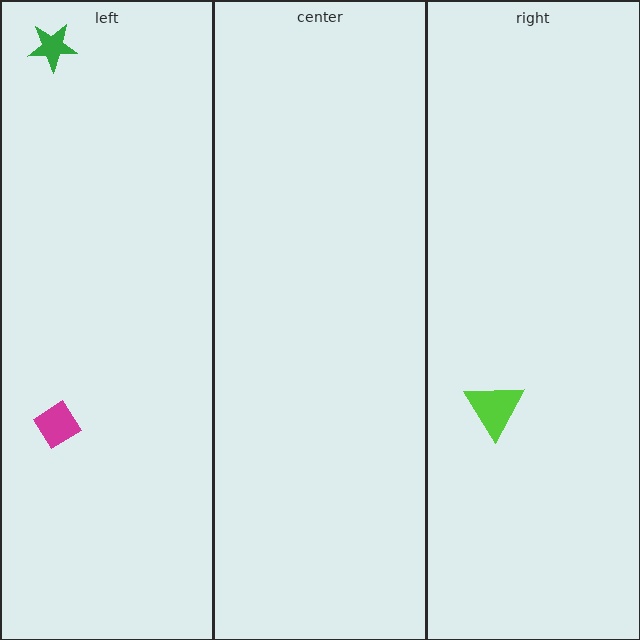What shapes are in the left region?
The magenta diamond, the green star.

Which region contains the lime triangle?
The right region.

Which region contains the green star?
The left region.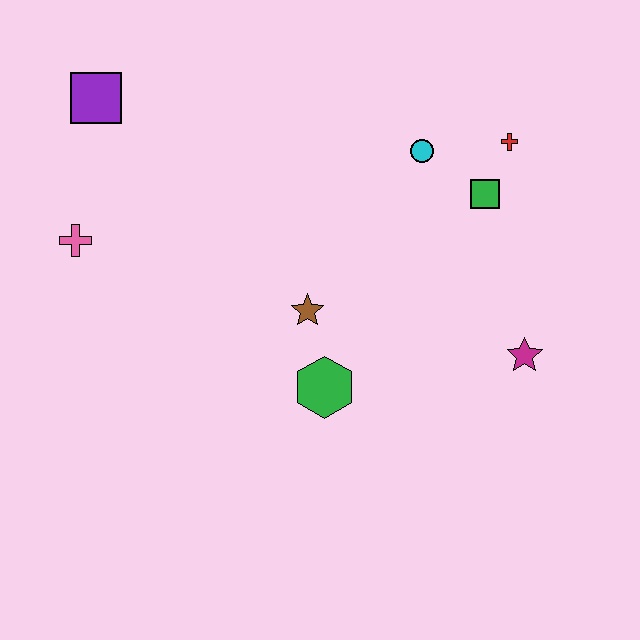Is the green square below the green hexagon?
No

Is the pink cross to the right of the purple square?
No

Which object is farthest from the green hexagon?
The purple square is farthest from the green hexagon.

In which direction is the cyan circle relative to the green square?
The cyan circle is to the left of the green square.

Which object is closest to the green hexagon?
The brown star is closest to the green hexagon.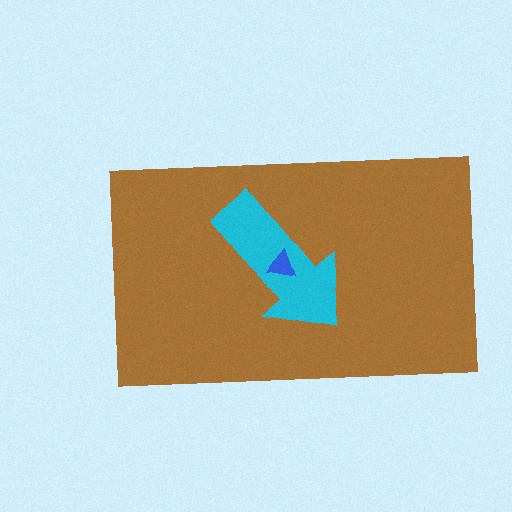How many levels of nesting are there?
3.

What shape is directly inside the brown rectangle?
The cyan arrow.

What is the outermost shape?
The brown rectangle.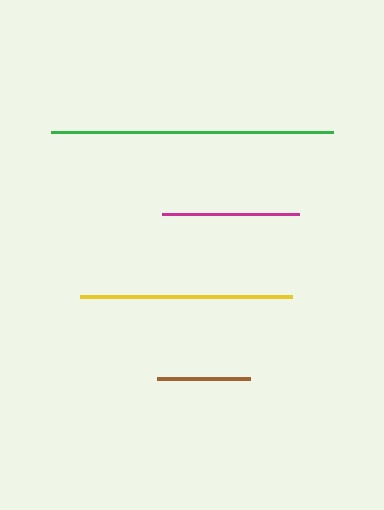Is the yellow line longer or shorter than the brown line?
The yellow line is longer than the brown line.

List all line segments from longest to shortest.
From longest to shortest: green, yellow, magenta, brown.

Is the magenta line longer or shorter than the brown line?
The magenta line is longer than the brown line.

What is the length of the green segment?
The green segment is approximately 282 pixels long.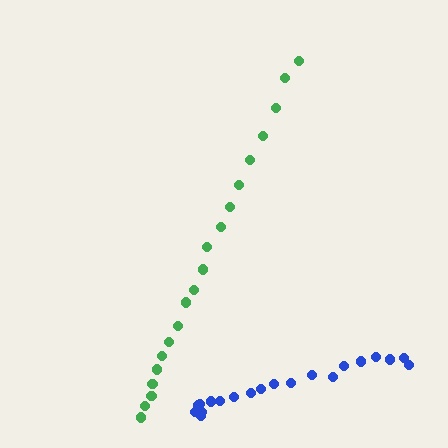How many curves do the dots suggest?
There are 2 distinct paths.